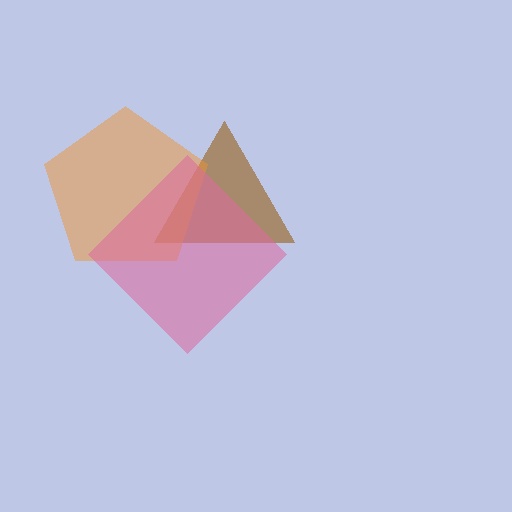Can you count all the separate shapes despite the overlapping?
Yes, there are 3 separate shapes.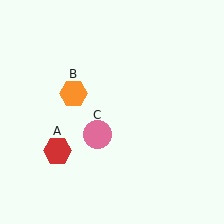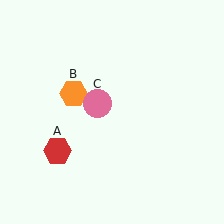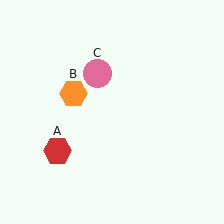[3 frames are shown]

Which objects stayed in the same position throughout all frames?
Red hexagon (object A) and orange hexagon (object B) remained stationary.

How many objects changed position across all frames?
1 object changed position: pink circle (object C).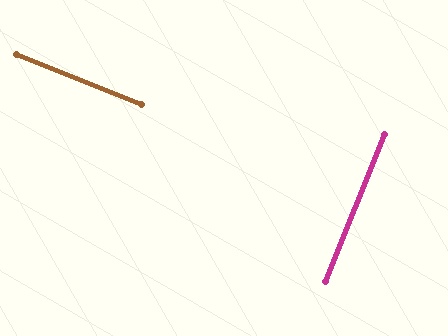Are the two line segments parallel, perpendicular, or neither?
Perpendicular — they meet at approximately 90°.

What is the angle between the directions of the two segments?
Approximately 90 degrees.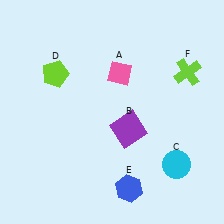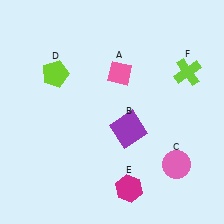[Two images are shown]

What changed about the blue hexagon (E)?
In Image 1, E is blue. In Image 2, it changed to magenta.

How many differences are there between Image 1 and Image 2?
There are 2 differences between the two images.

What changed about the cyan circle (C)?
In Image 1, C is cyan. In Image 2, it changed to pink.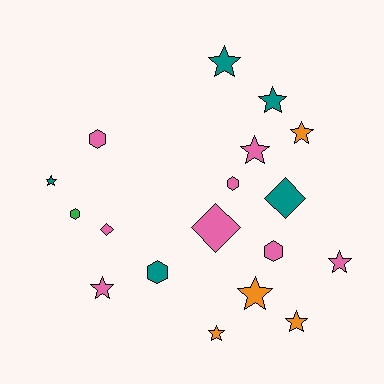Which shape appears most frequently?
Star, with 10 objects.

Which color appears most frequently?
Pink, with 8 objects.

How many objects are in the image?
There are 18 objects.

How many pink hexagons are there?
There are 3 pink hexagons.